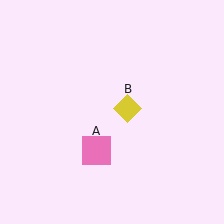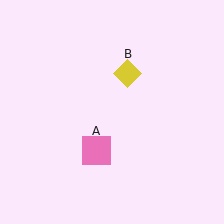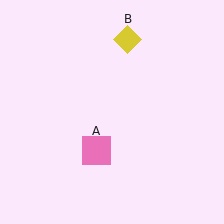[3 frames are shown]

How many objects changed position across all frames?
1 object changed position: yellow diamond (object B).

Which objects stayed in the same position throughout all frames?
Pink square (object A) remained stationary.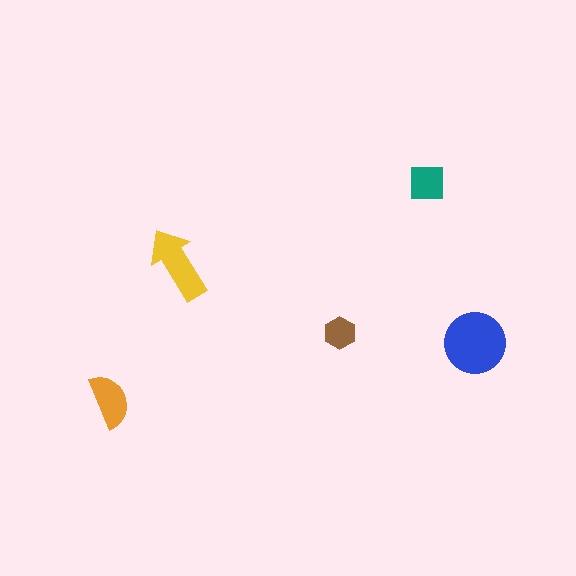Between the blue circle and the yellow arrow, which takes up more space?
The blue circle.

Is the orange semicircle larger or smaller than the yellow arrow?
Smaller.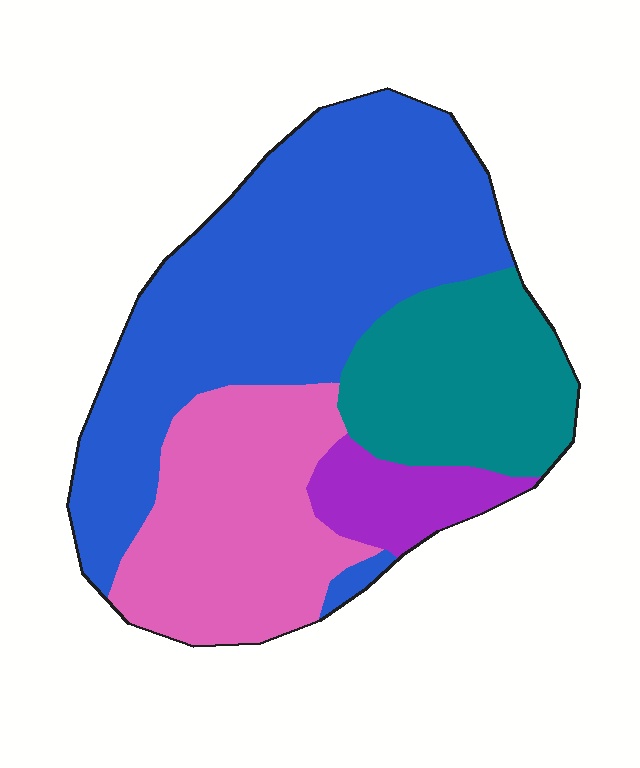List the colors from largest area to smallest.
From largest to smallest: blue, pink, teal, purple.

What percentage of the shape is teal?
Teal covers around 20% of the shape.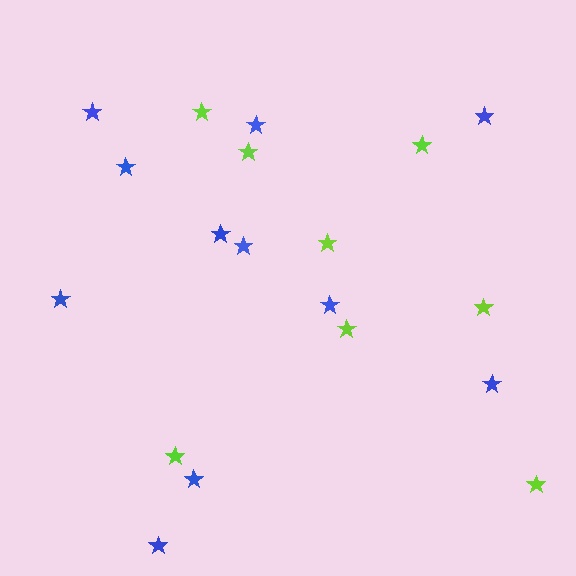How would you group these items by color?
There are 2 groups: one group of lime stars (8) and one group of blue stars (11).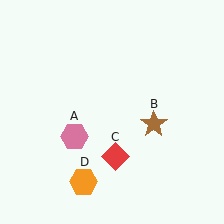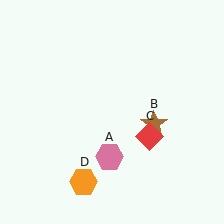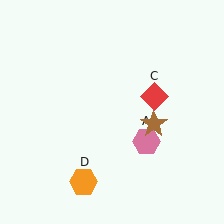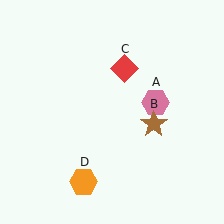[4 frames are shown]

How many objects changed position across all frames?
2 objects changed position: pink hexagon (object A), red diamond (object C).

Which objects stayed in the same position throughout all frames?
Brown star (object B) and orange hexagon (object D) remained stationary.